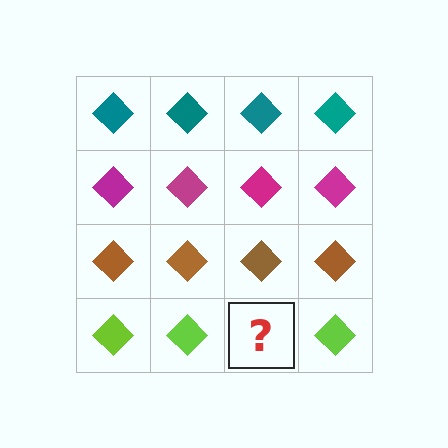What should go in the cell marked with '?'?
The missing cell should contain a lime diamond.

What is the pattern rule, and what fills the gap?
The rule is that each row has a consistent color. The gap should be filled with a lime diamond.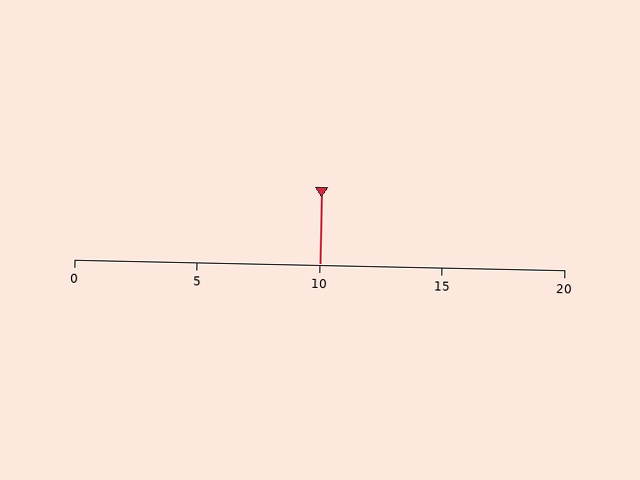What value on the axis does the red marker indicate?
The marker indicates approximately 10.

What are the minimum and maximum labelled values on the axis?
The axis runs from 0 to 20.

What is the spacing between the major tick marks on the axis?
The major ticks are spaced 5 apart.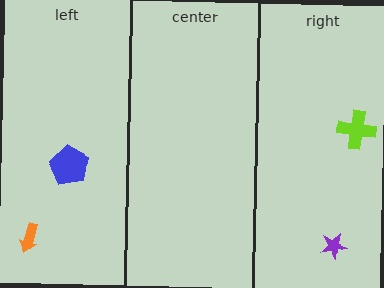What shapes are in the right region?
The lime cross, the purple star.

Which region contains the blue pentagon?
The left region.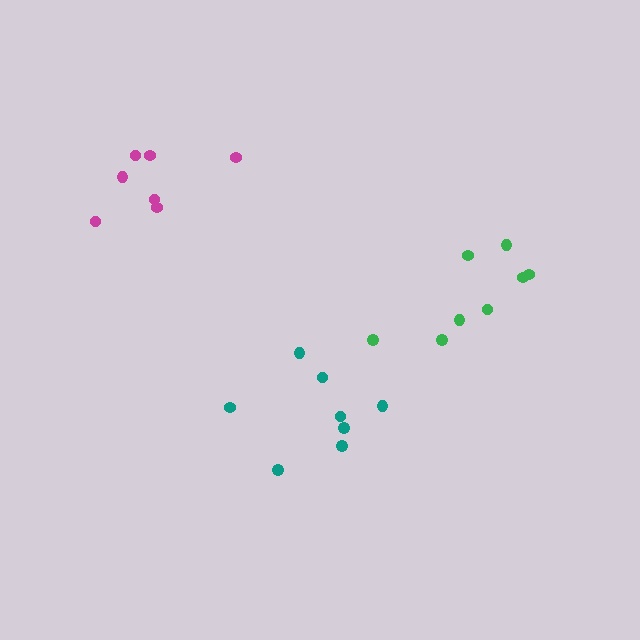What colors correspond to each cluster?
The clusters are colored: magenta, teal, green.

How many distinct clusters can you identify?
There are 3 distinct clusters.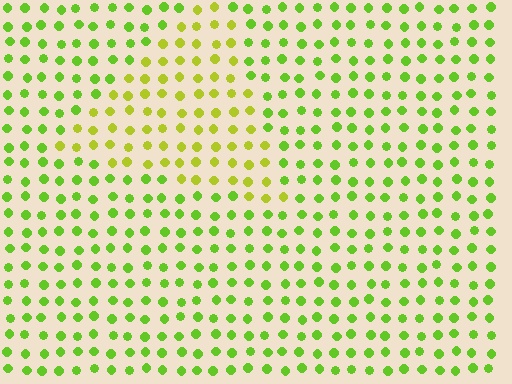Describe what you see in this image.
The image is filled with small lime elements in a uniform arrangement. A triangle-shaped region is visible where the elements are tinted to a slightly different hue, forming a subtle color boundary.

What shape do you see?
I see a triangle.